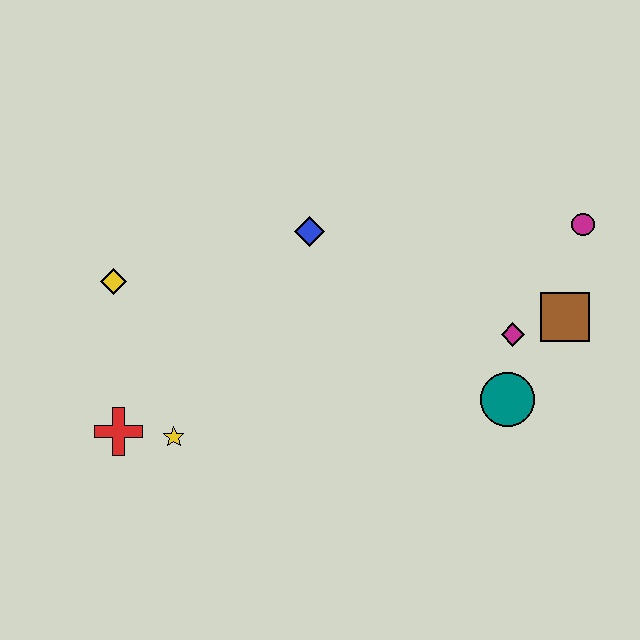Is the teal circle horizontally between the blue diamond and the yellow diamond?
No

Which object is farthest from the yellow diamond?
The magenta circle is farthest from the yellow diamond.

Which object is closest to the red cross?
The yellow star is closest to the red cross.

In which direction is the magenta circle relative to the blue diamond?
The magenta circle is to the right of the blue diamond.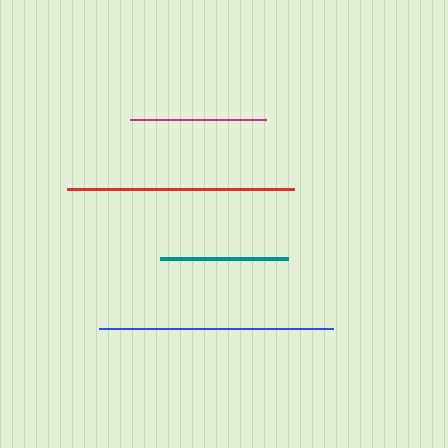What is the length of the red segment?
The red segment is approximately 227 pixels long.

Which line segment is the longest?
The blue line is the longest at approximately 234 pixels.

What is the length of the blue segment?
The blue segment is approximately 234 pixels long.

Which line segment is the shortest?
The teal line is the shortest at approximately 128 pixels.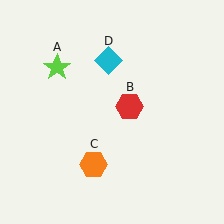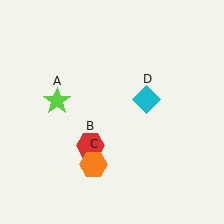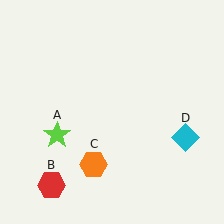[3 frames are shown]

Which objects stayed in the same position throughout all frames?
Orange hexagon (object C) remained stationary.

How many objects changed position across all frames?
3 objects changed position: lime star (object A), red hexagon (object B), cyan diamond (object D).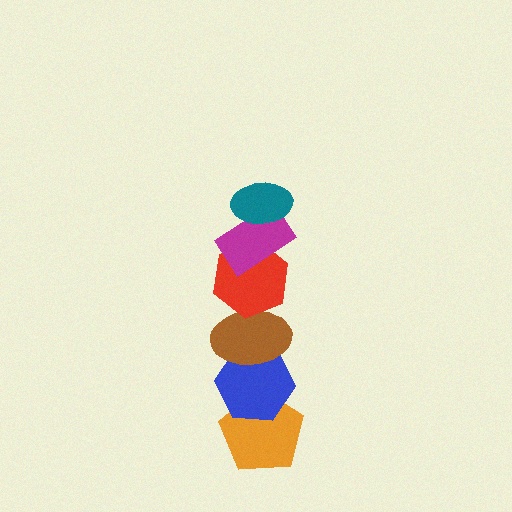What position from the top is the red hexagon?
The red hexagon is 3rd from the top.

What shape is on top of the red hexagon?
The magenta rectangle is on top of the red hexagon.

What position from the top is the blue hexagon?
The blue hexagon is 5th from the top.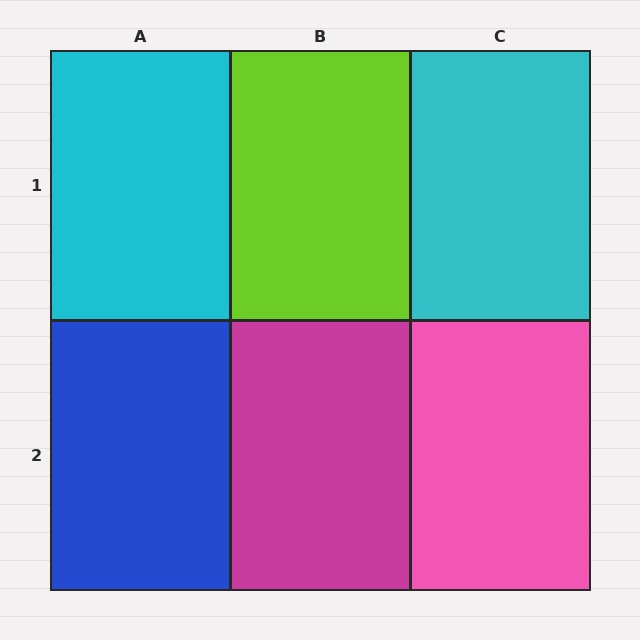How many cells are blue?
1 cell is blue.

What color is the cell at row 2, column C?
Pink.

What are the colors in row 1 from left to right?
Cyan, lime, cyan.